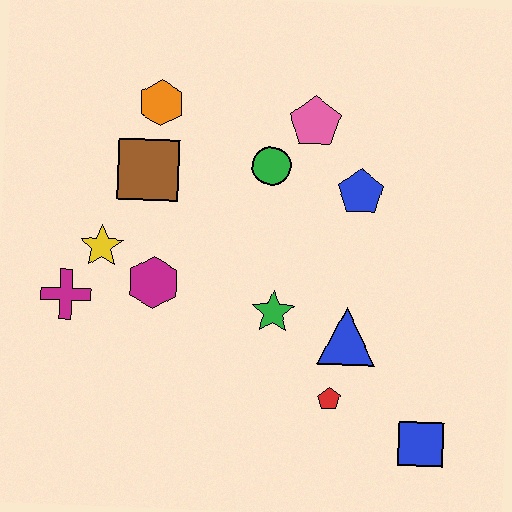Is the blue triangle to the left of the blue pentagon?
Yes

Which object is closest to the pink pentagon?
The green circle is closest to the pink pentagon.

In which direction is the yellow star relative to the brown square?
The yellow star is below the brown square.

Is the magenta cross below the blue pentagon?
Yes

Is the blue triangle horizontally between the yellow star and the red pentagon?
No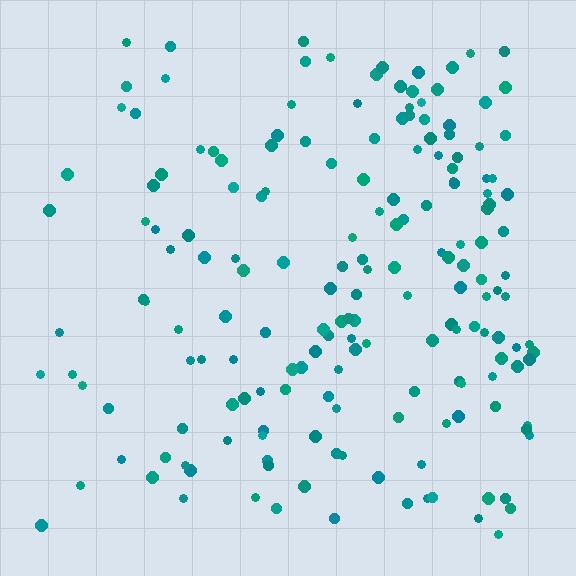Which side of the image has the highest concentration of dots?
The right.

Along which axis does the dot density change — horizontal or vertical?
Horizontal.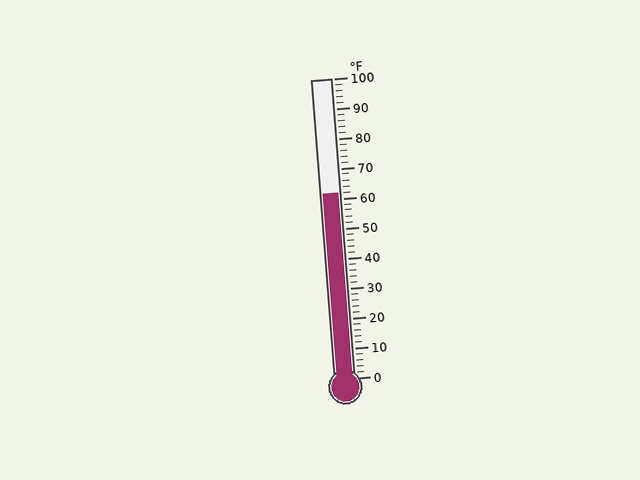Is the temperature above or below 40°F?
The temperature is above 40°F.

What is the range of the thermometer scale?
The thermometer scale ranges from 0°F to 100°F.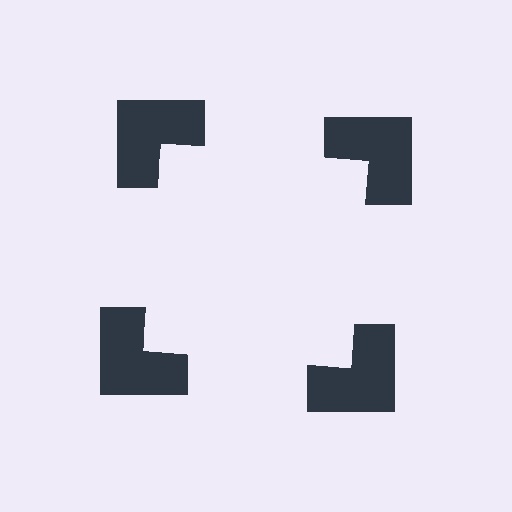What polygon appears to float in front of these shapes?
An illusory square — its edges are inferred from the aligned wedge cuts in the notched squares, not physically drawn.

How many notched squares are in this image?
There are 4 — one at each vertex of the illusory square.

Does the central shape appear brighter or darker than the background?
It typically appears slightly brighter than the background, even though no actual brightness change is drawn.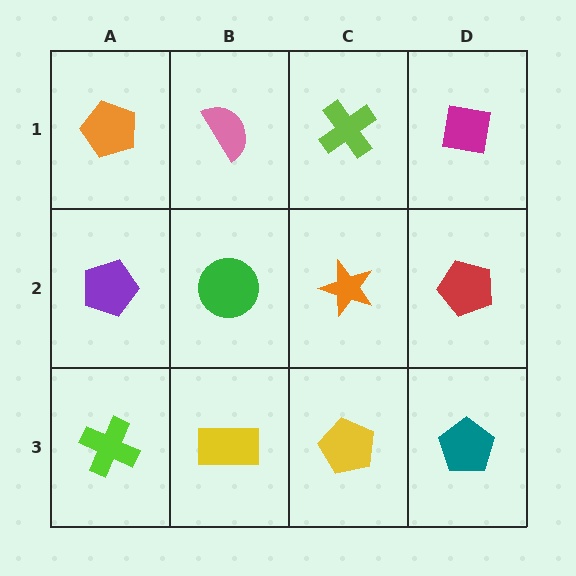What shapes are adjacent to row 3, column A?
A purple pentagon (row 2, column A), a yellow rectangle (row 3, column B).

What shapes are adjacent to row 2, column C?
A lime cross (row 1, column C), a yellow pentagon (row 3, column C), a green circle (row 2, column B), a red pentagon (row 2, column D).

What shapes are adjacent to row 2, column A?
An orange pentagon (row 1, column A), a lime cross (row 3, column A), a green circle (row 2, column B).